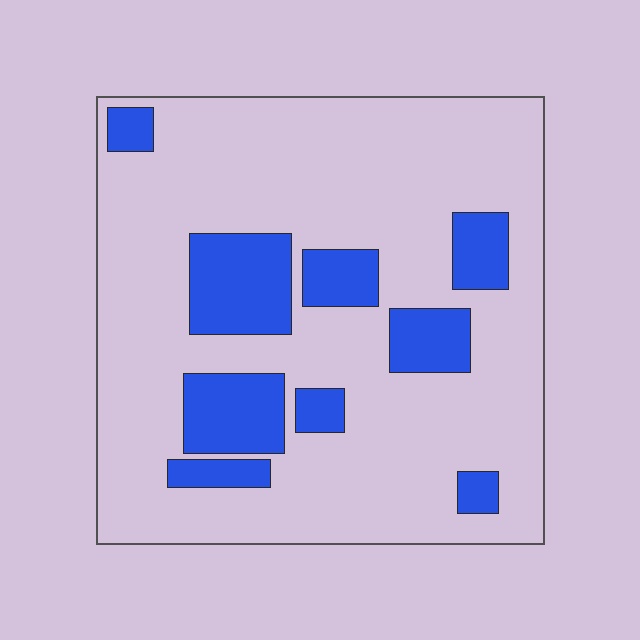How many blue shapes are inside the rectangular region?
9.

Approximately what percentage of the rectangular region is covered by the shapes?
Approximately 20%.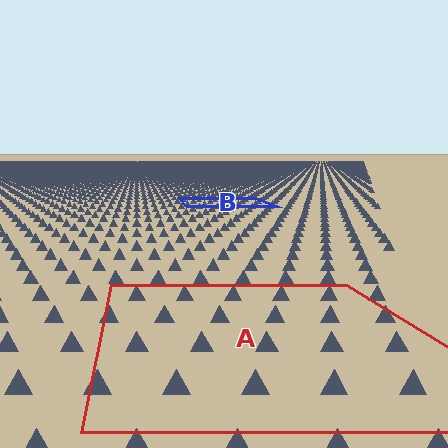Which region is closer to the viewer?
Region A is closer. The texture elements there are larger and more spread out.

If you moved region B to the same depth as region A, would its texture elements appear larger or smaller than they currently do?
They would appear larger. At a closer depth, the same texture elements are projected at a bigger on-screen size.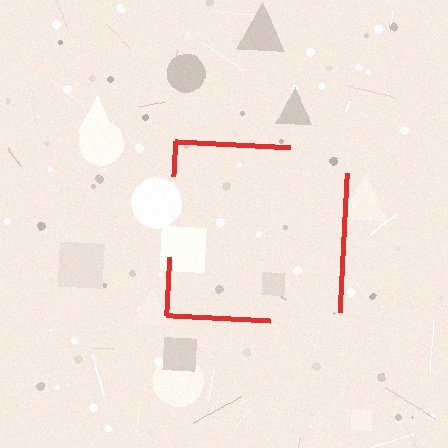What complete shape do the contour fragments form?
The contour fragments form a square.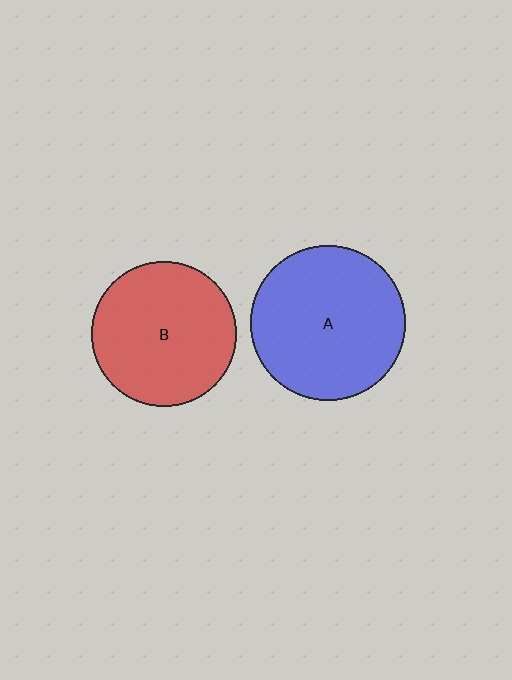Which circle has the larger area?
Circle A (blue).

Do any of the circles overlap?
No, none of the circles overlap.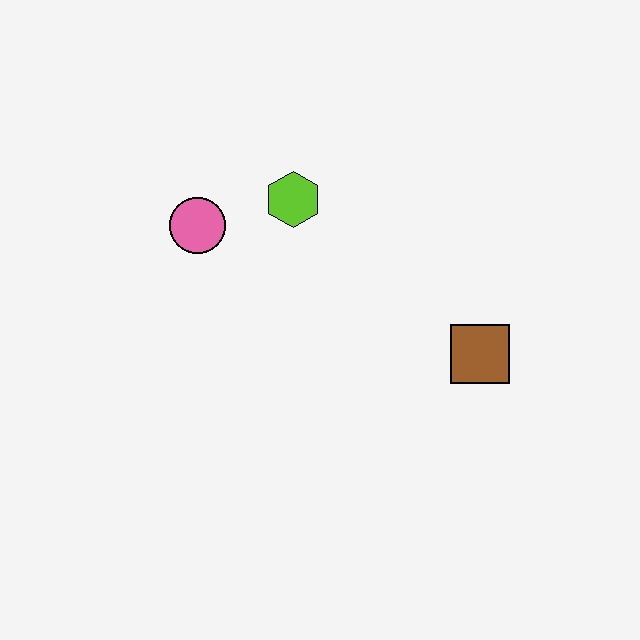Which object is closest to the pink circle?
The lime hexagon is closest to the pink circle.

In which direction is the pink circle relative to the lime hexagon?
The pink circle is to the left of the lime hexagon.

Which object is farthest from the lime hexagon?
The brown square is farthest from the lime hexagon.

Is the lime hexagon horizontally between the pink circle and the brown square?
Yes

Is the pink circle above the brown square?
Yes